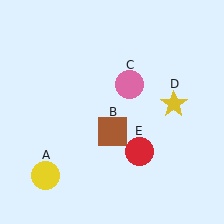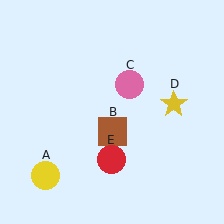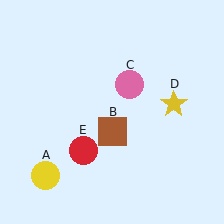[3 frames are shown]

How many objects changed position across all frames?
1 object changed position: red circle (object E).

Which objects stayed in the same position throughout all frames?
Yellow circle (object A) and brown square (object B) and pink circle (object C) and yellow star (object D) remained stationary.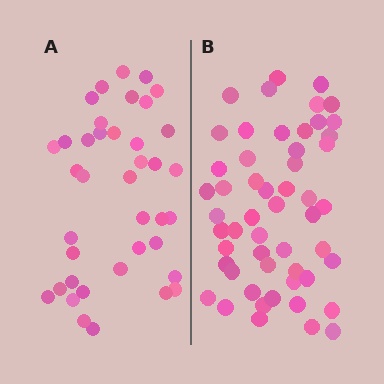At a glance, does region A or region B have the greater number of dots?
Region B (the right region) has more dots.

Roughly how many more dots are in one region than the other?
Region B has approximately 15 more dots than region A.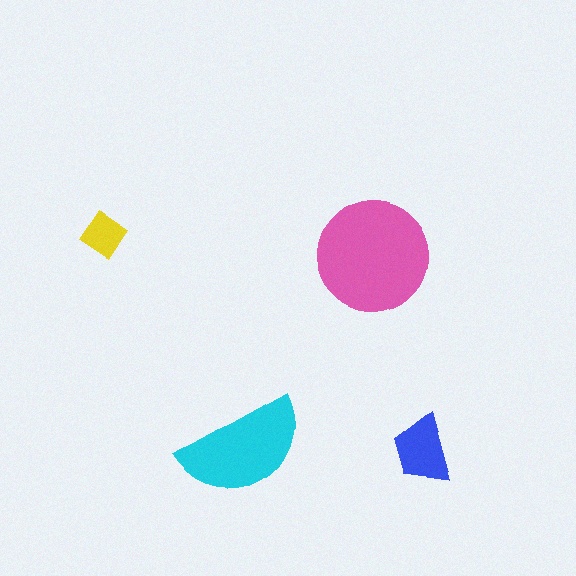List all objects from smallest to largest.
The yellow diamond, the blue trapezoid, the cyan semicircle, the pink circle.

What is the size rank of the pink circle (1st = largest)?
1st.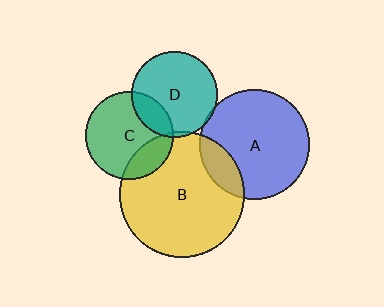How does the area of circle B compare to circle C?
Approximately 2.1 times.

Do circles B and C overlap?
Yes.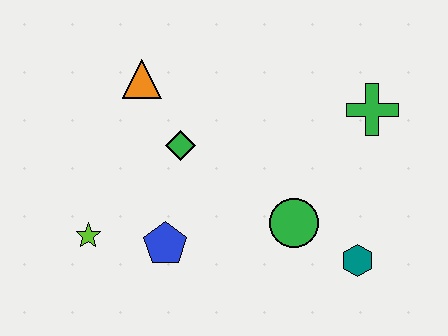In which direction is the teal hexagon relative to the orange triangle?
The teal hexagon is to the right of the orange triangle.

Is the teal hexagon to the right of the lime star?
Yes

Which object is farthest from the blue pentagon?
The green cross is farthest from the blue pentagon.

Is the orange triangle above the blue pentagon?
Yes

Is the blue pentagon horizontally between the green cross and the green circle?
No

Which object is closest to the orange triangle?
The green diamond is closest to the orange triangle.